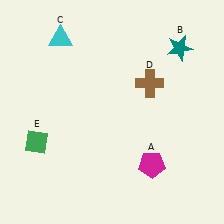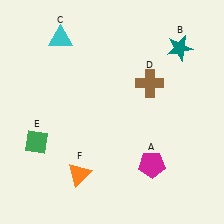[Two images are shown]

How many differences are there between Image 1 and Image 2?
There is 1 difference between the two images.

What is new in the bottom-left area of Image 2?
An orange triangle (F) was added in the bottom-left area of Image 2.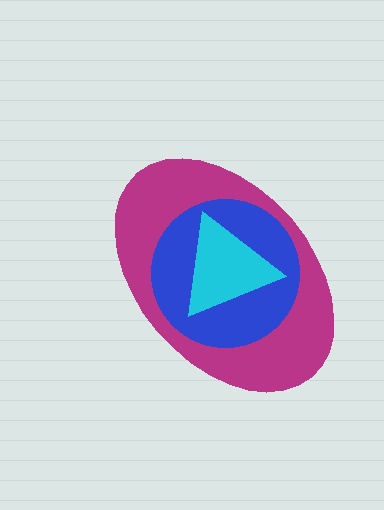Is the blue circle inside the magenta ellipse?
Yes.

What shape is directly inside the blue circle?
The cyan triangle.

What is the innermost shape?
The cyan triangle.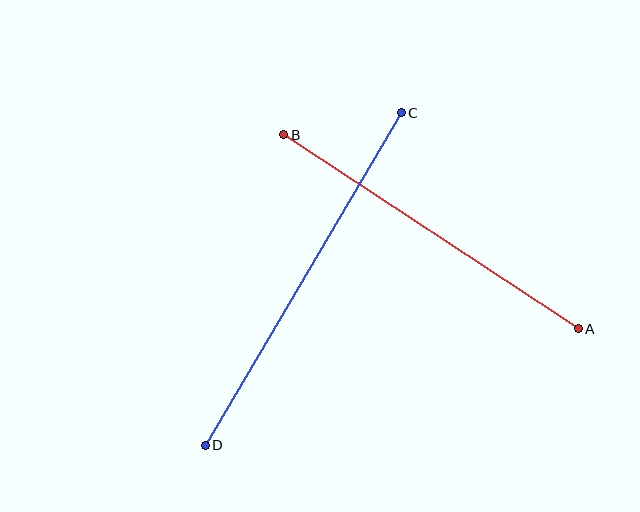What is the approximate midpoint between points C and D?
The midpoint is at approximately (303, 279) pixels.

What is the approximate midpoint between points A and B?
The midpoint is at approximately (431, 232) pixels.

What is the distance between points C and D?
The distance is approximately 386 pixels.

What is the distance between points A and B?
The distance is approximately 353 pixels.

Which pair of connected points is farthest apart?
Points C and D are farthest apart.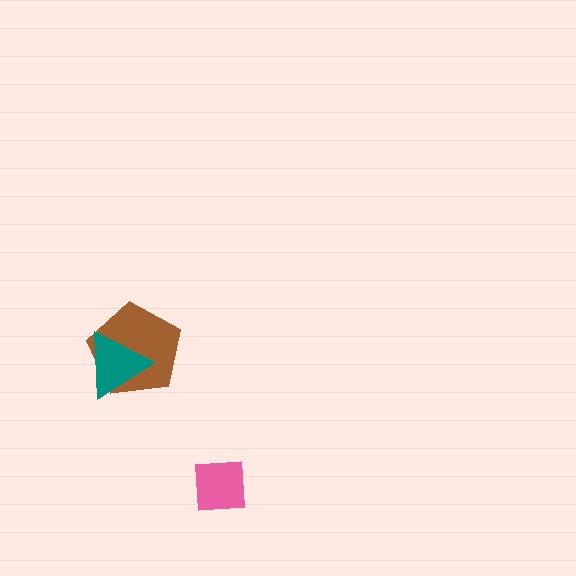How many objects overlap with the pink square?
0 objects overlap with the pink square.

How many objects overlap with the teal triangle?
1 object overlaps with the teal triangle.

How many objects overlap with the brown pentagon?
1 object overlaps with the brown pentagon.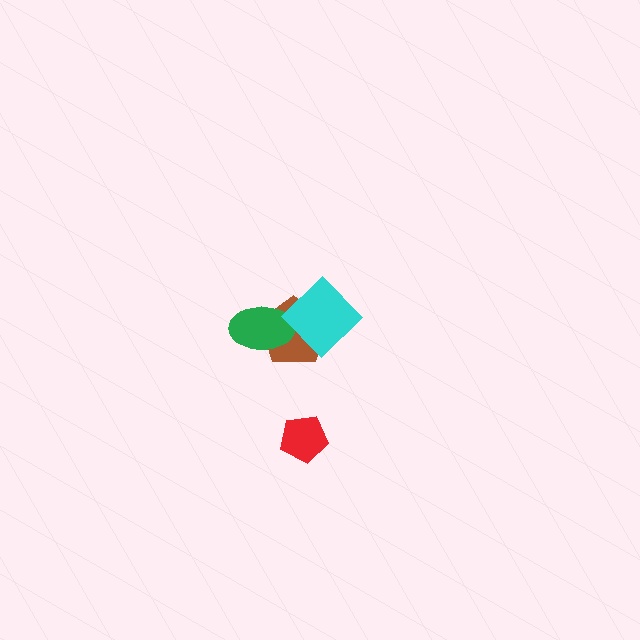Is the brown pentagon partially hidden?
Yes, it is partially covered by another shape.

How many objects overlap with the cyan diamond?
2 objects overlap with the cyan diamond.